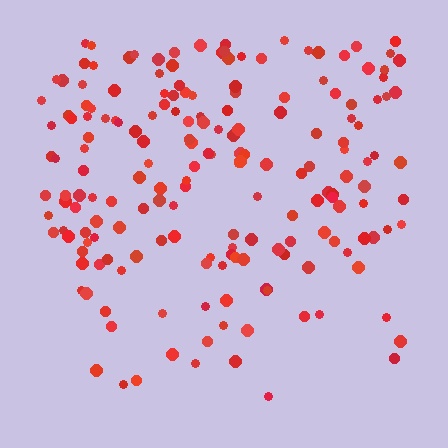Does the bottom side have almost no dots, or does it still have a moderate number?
Still a moderate number, just noticeably fewer than the top.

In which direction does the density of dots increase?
From bottom to top, with the top side densest.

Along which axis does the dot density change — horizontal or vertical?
Vertical.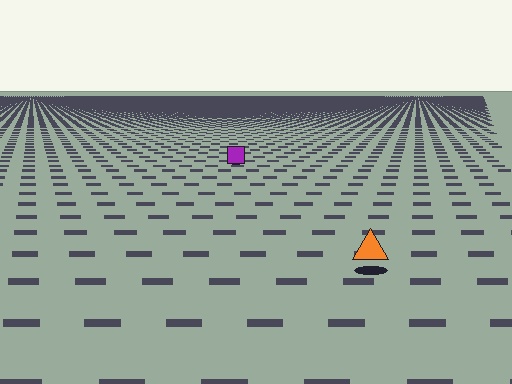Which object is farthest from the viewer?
The purple square is farthest from the viewer. It appears smaller and the ground texture around it is denser.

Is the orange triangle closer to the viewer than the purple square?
Yes. The orange triangle is closer — you can tell from the texture gradient: the ground texture is coarser near it.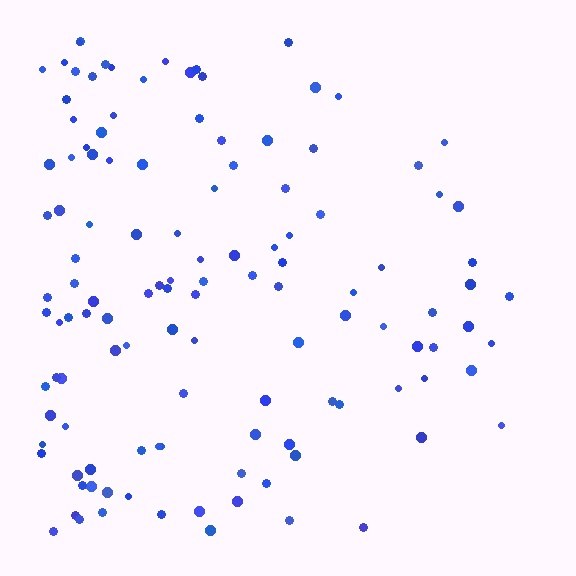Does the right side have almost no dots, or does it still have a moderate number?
Still a moderate number, just noticeably fewer than the left.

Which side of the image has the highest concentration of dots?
The left.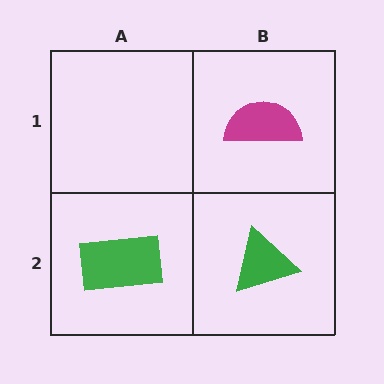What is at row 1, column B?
A magenta semicircle.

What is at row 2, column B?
A green triangle.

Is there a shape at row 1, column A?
No, that cell is empty.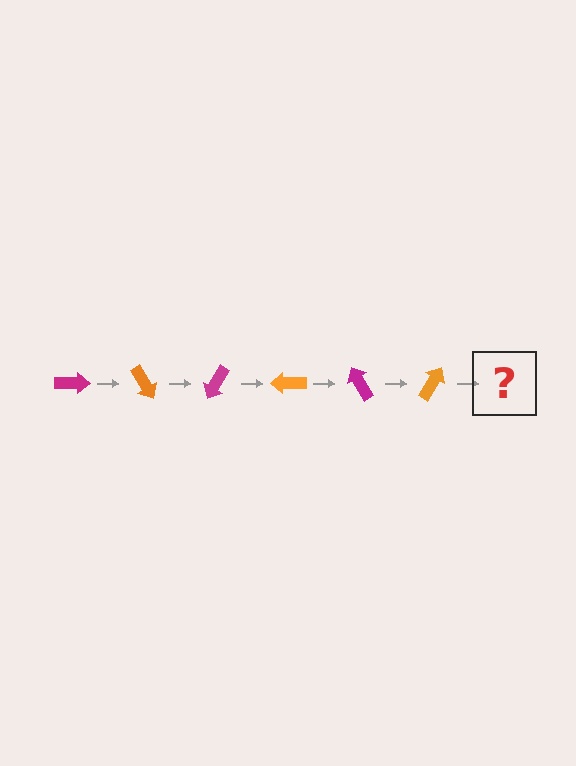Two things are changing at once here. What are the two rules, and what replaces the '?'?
The two rules are that it rotates 60 degrees each step and the color cycles through magenta and orange. The '?' should be a magenta arrow, rotated 360 degrees from the start.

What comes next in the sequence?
The next element should be a magenta arrow, rotated 360 degrees from the start.